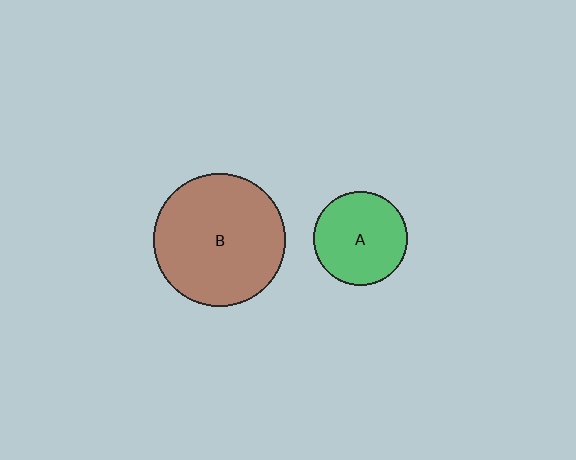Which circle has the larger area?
Circle B (brown).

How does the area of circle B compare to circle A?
Approximately 2.0 times.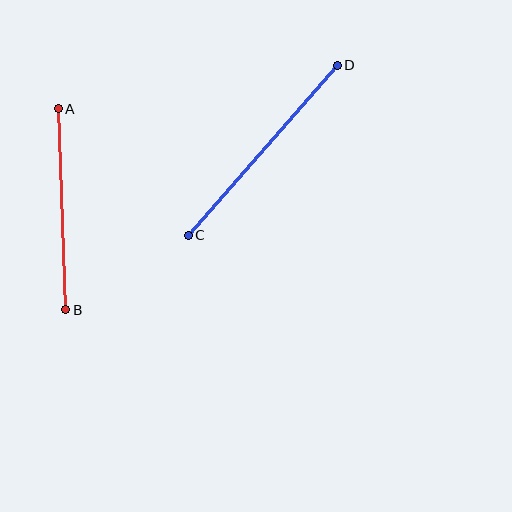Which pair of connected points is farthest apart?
Points C and D are farthest apart.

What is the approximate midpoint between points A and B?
The midpoint is at approximately (62, 209) pixels.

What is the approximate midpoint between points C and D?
The midpoint is at approximately (263, 150) pixels.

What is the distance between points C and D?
The distance is approximately 226 pixels.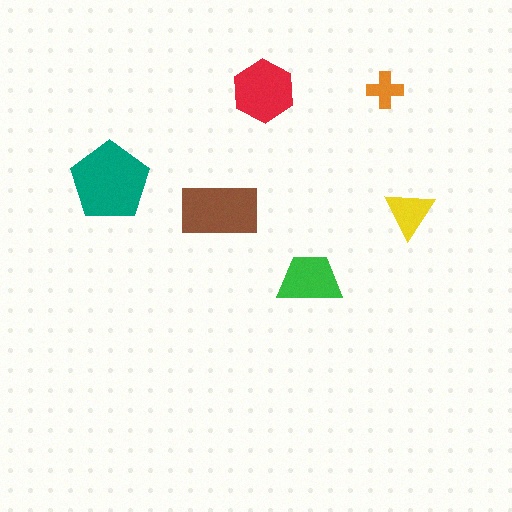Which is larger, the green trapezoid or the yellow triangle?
The green trapezoid.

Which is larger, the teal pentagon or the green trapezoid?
The teal pentagon.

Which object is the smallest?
The orange cross.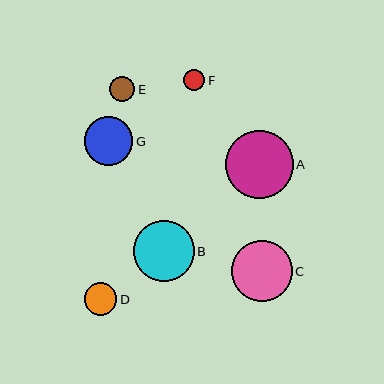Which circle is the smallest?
Circle F is the smallest with a size of approximately 21 pixels.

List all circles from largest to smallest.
From largest to smallest: A, B, C, G, D, E, F.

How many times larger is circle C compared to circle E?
Circle C is approximately 2.4 times the size of circle E.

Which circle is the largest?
Circle A is the largest with a size of approximately 68 pixels.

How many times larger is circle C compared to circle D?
Circle C is approximately 1.8 times the size of circle D.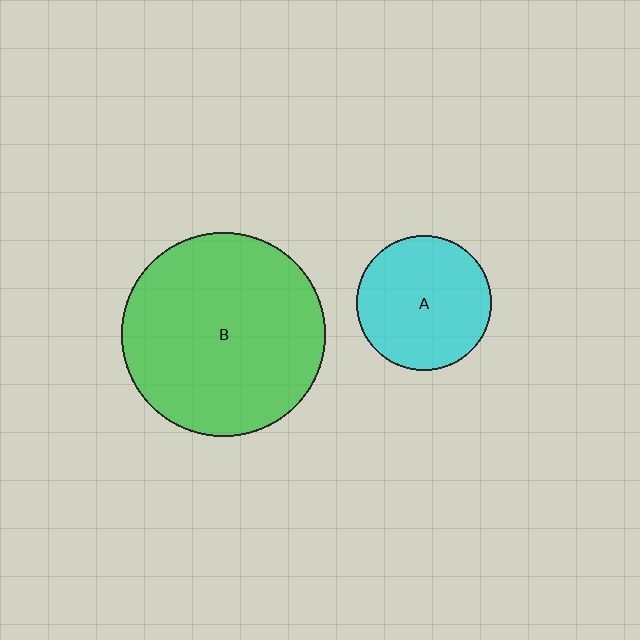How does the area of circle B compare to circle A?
Approximately 2.3 times.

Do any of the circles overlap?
No, none of the circles overlap.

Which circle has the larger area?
Circle B (green).